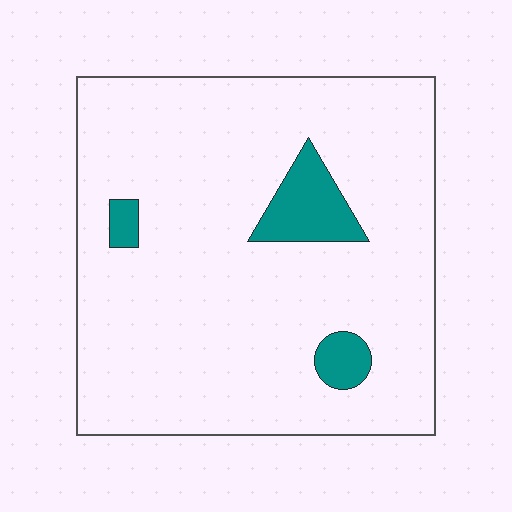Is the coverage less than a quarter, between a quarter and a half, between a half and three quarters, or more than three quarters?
Less than a quarter.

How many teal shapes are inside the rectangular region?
3.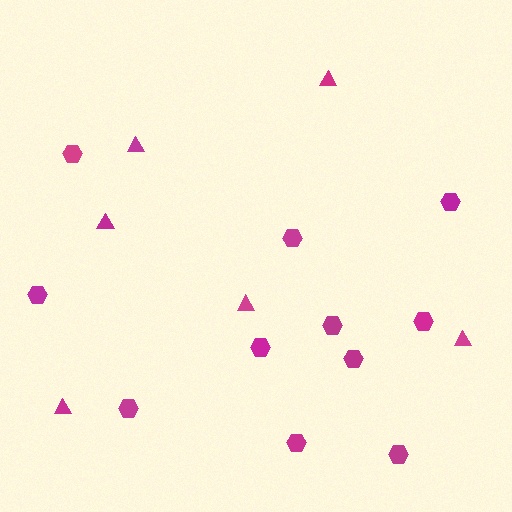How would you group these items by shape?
There are 2 groups: one group of triangles (6) and one group of hexagons (11).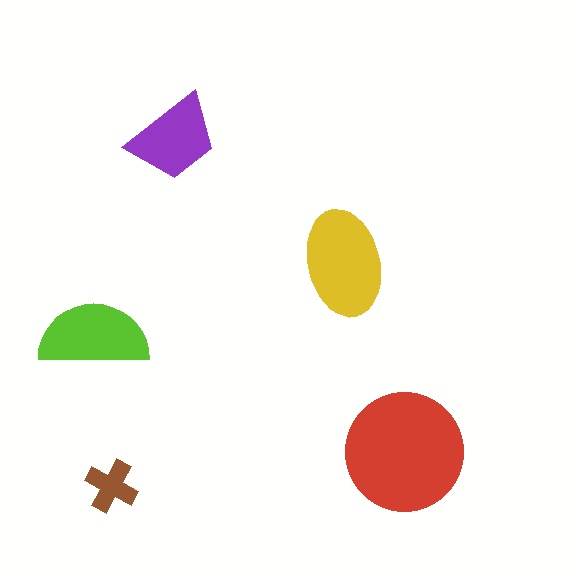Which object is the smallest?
The brown cross.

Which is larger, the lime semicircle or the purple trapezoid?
The lime semicircle.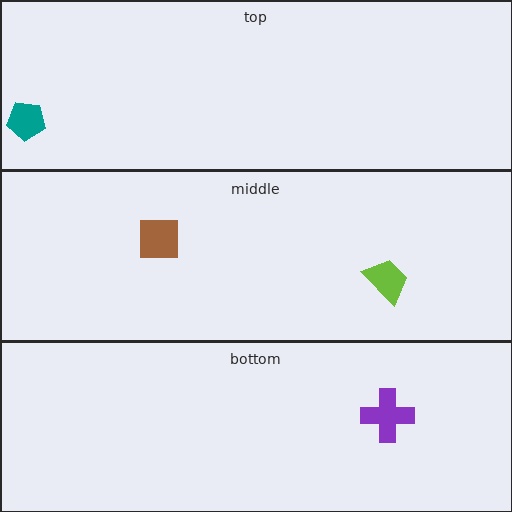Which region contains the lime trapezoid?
The middle region.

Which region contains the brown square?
The middle region.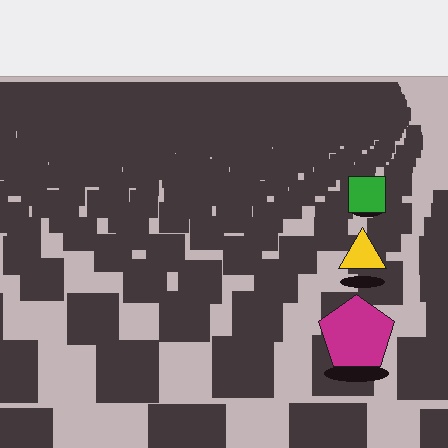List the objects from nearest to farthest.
From nearest to farthest: the magenta pentagon, the yellow triangle, the green square.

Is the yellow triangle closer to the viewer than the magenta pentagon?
No. The magenta pentagon is closer — you can tell from the texture gradient: the ground texture is coarser near it.